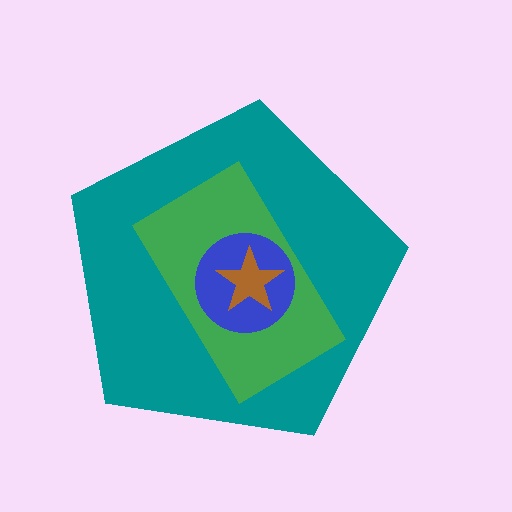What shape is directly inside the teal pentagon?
The green rectangle.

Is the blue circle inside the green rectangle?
Yes.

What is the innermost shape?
The brown star.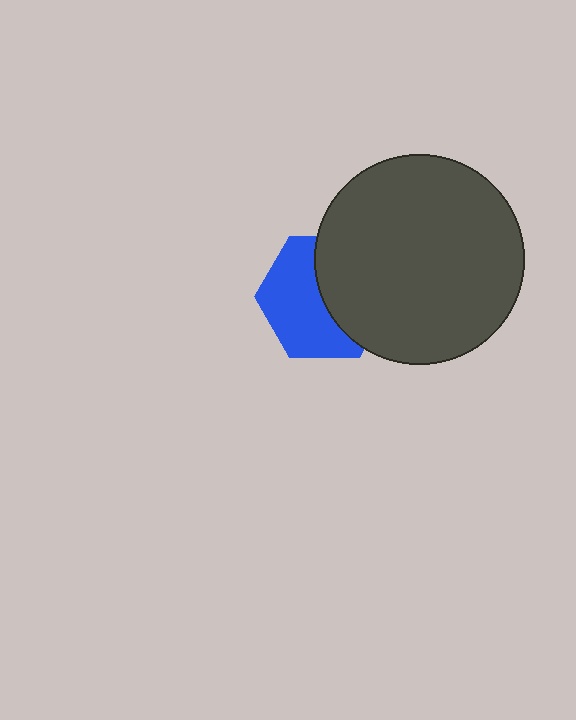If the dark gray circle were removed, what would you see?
You would see the complete blue hexagon.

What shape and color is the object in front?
The object in front is a dark gray circle.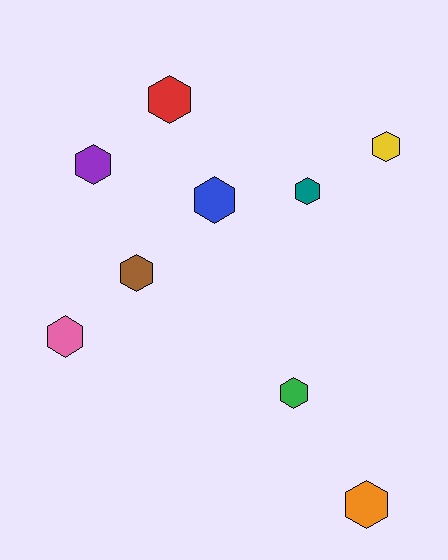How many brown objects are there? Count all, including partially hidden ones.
There is 1 brown object.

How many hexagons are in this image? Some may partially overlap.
There are 9 hexagons.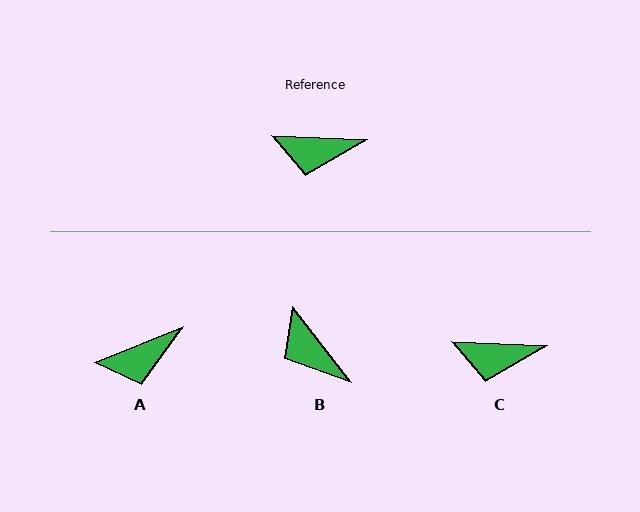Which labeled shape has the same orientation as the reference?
C.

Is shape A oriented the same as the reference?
No, it is off by about 24 degrees.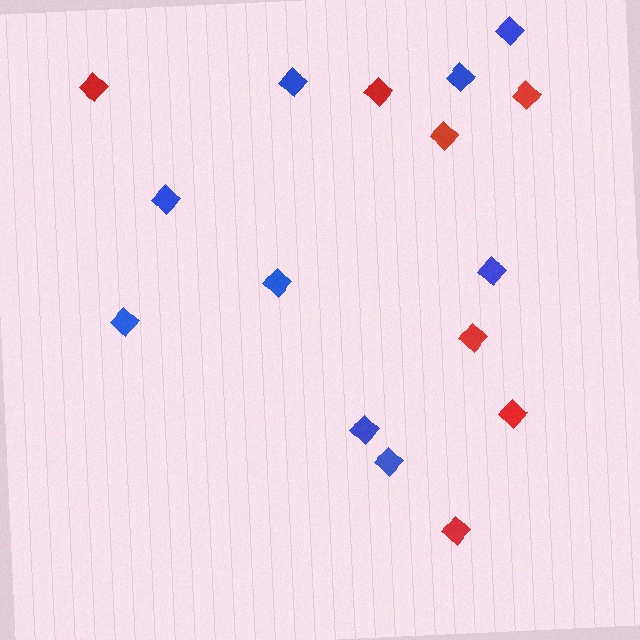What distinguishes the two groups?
There are 2 groups: one group of red diamonds (7) and one group of blue diamonds (9).